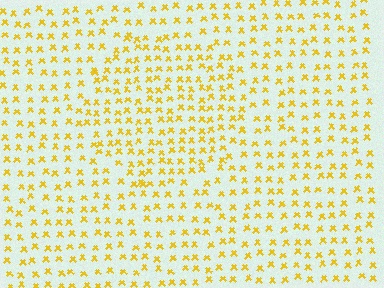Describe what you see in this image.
The image contains small yellow elements arranged at two different densities. A circle-shaped region is visible where the elements are more densely packed than the surrounding area.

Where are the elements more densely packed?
The elements are more densely packed inside the circle boundary.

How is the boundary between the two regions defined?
The boundary is defined by a change in element density (approximately 1.5x ratio). All elements are the same color, size, and shape.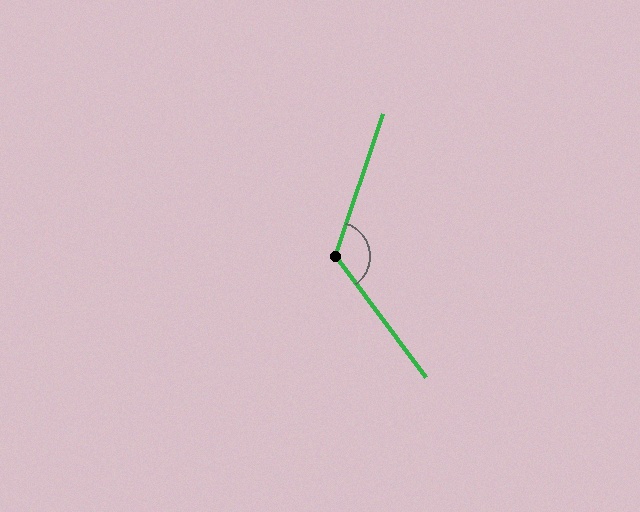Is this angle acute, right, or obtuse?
It is obtuse.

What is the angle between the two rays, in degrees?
Approximately 125 degrees.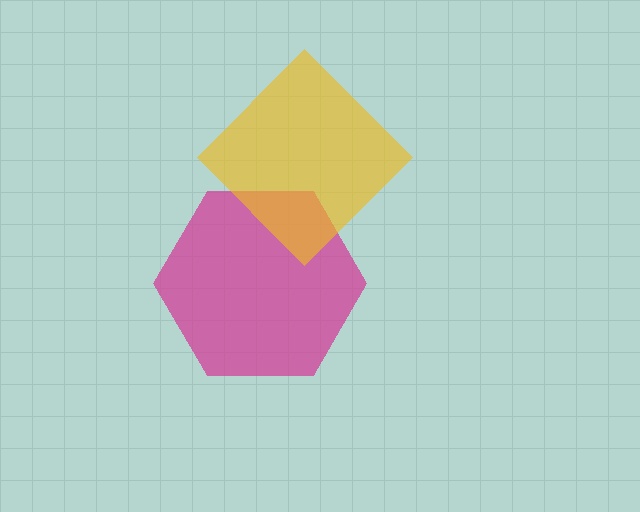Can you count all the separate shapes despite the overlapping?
Yes, there are 2 separate shapes.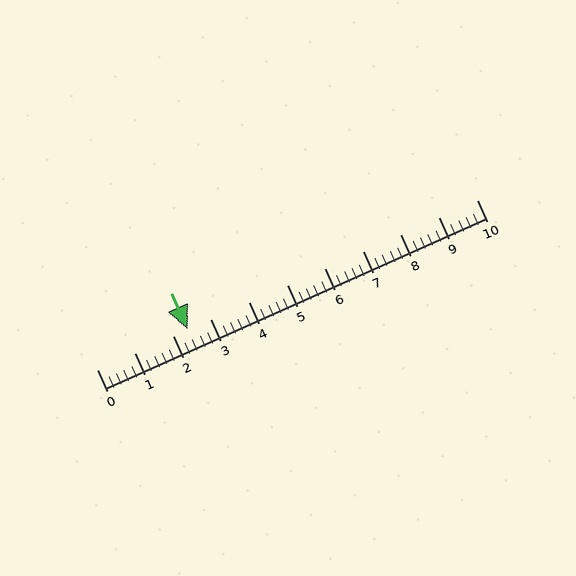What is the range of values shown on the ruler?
The ruler shows values from 0 to 10.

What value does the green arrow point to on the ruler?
The green arrow points to approximately 2.4.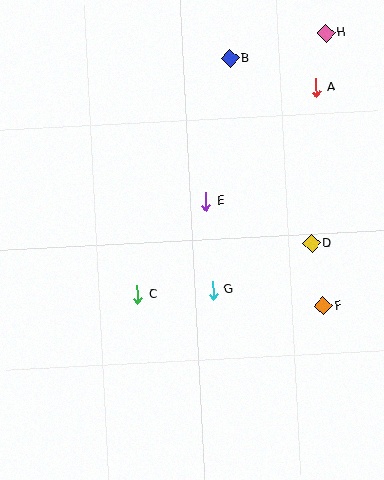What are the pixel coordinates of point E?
Point E is at (206, 201).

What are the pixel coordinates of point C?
Point C is at (137, 295).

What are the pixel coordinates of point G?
Point G is at (213, 290).